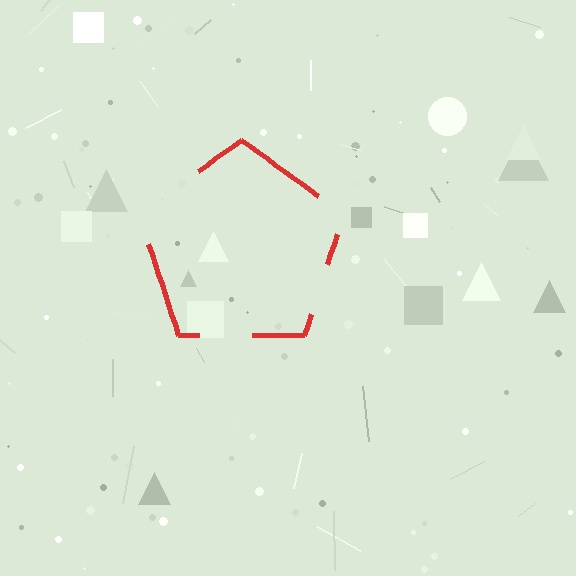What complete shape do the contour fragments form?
The contour fragments form a pentagon.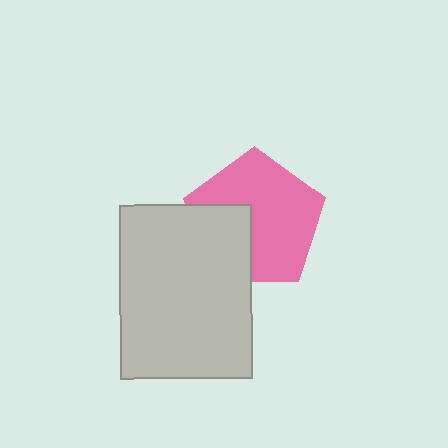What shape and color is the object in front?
The object in front is a light gray rectangle.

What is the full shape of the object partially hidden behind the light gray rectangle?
The partially hidden object is a pink pentagon.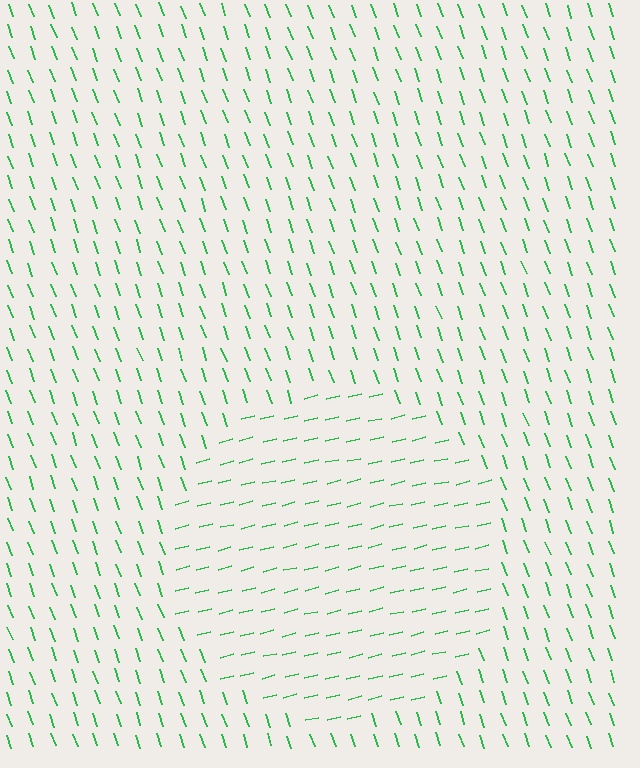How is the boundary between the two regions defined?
The boundary is defined purely by a change in line orientation (approximately 84 degrees difference). All lines are the same color and thickness.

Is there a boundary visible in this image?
Yes, there is a texture boundary formed by a change in line orientation.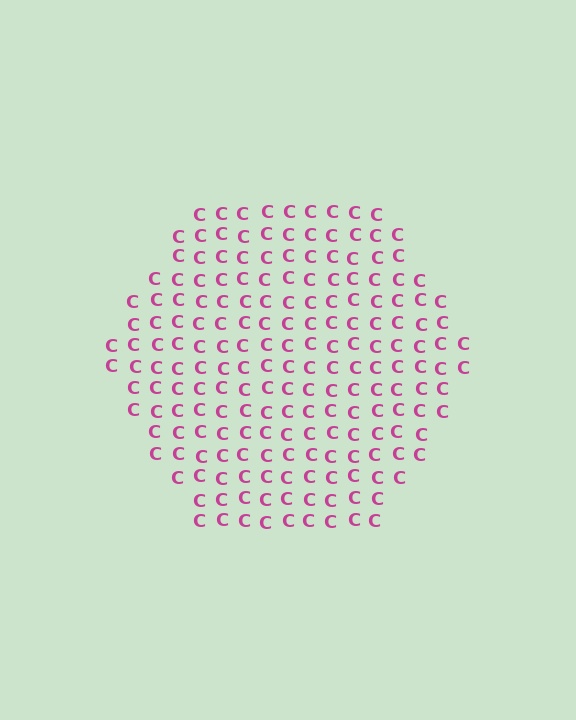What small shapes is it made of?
It is made of small letter C's.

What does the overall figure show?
The overall figure shows a hexagon.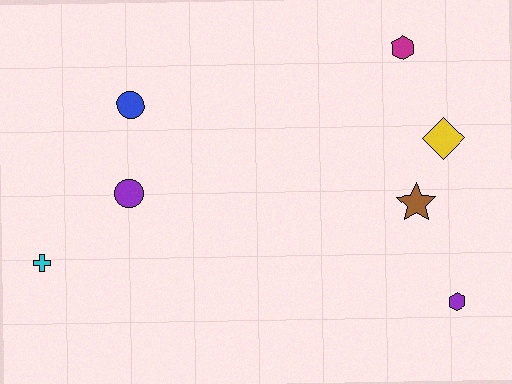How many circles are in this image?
There are 2 circles.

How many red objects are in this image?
There are no red objects.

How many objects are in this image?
There are 7 objects.